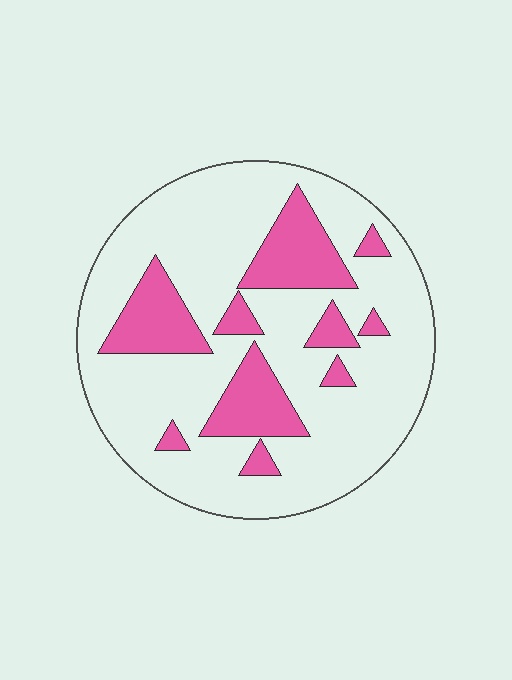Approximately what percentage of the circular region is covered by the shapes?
Approximately 25%.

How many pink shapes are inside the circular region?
10.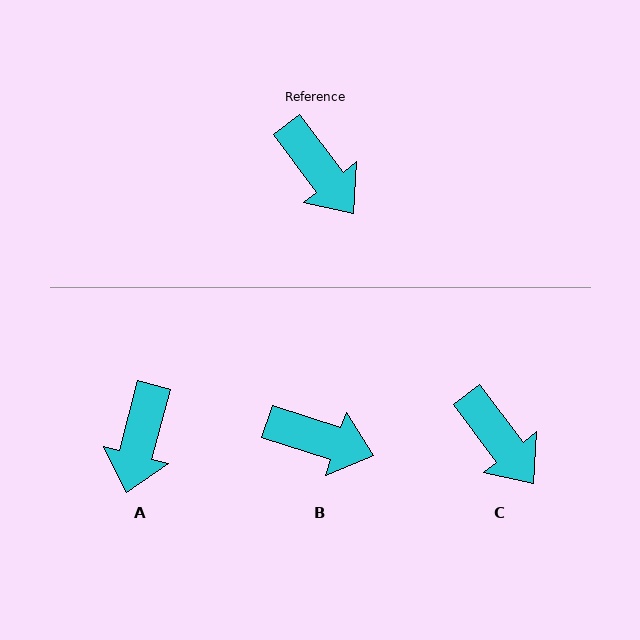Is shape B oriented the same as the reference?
No, it is off by about 35 degrees.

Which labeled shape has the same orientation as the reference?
C.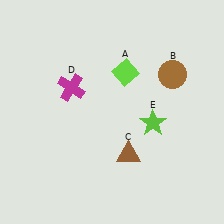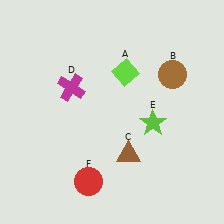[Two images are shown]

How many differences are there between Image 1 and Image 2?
There is 1 difference between the two images.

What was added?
A red circle (F) was added in Image 2.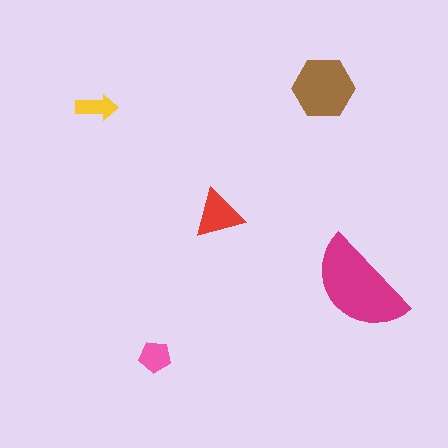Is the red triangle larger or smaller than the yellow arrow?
Larger.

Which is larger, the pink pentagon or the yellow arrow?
The pink pentagon.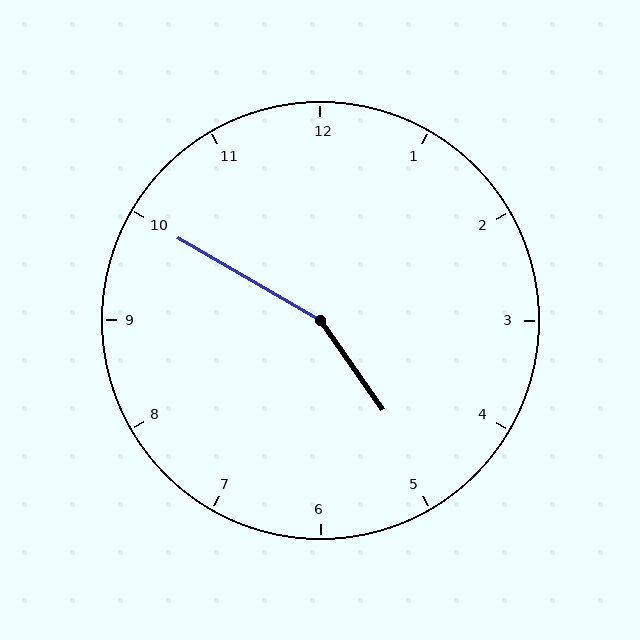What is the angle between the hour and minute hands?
Approximately 155 degrees.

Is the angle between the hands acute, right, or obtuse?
It is obtuse.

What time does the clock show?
4:50.